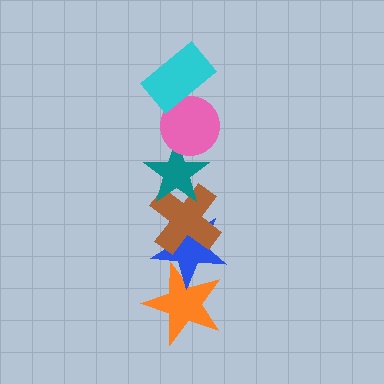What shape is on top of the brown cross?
The teal star is on top of the brown cross.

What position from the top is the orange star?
The orange star is 6th from the top.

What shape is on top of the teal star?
The pink circle is on top of the teal star.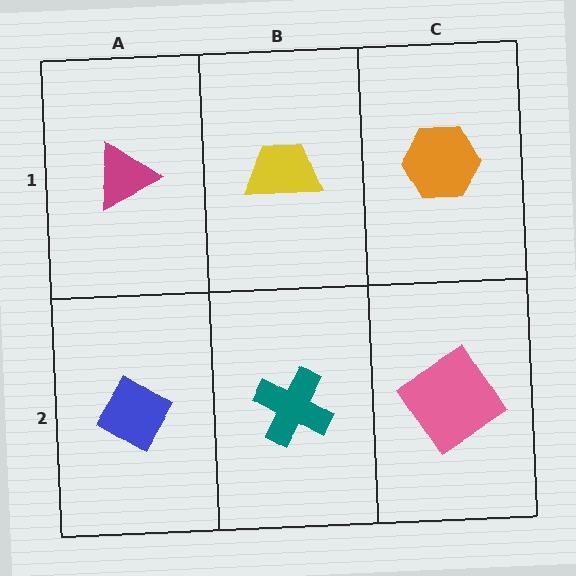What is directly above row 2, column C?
An orange hexagon.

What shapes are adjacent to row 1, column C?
A pink diamond (row 2, column C), a yellow trapezoid (row 1, column B).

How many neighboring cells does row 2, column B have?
3.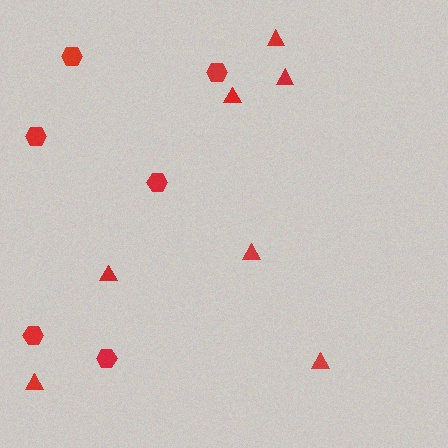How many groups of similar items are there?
There are 2 groups: one group of hexagons (6) and one group of triangles (7).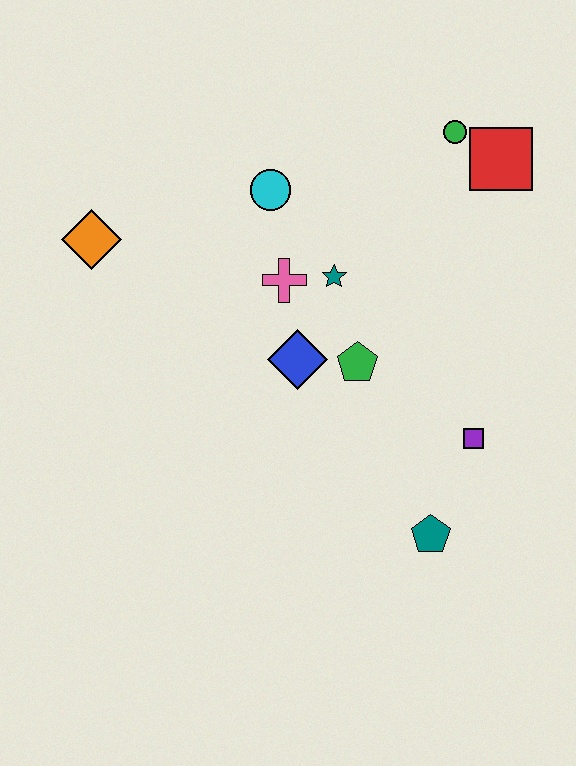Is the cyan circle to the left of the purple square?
Yes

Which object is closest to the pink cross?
The teal star is closest to the pink cross.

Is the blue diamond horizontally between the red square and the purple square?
No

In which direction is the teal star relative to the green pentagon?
The teal star is above the green pentagon.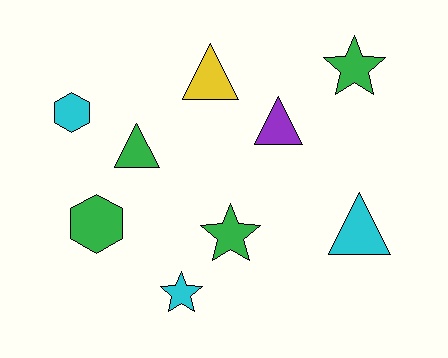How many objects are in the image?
There are 9 objects.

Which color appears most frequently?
Green, with 4 objects.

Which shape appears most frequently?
Triangle, with 4 objects.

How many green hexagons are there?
There is 1 green hexagon.